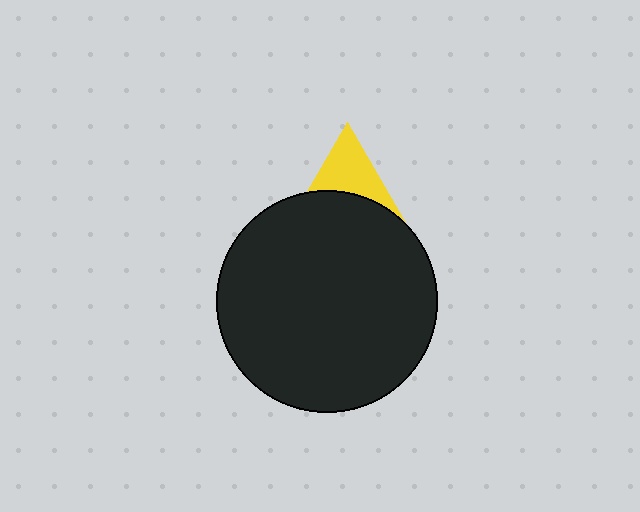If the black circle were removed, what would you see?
You would see the complete yellow triangle.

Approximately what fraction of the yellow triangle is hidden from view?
Roughly 54% of the yellow triangle is hidden behind the black circle.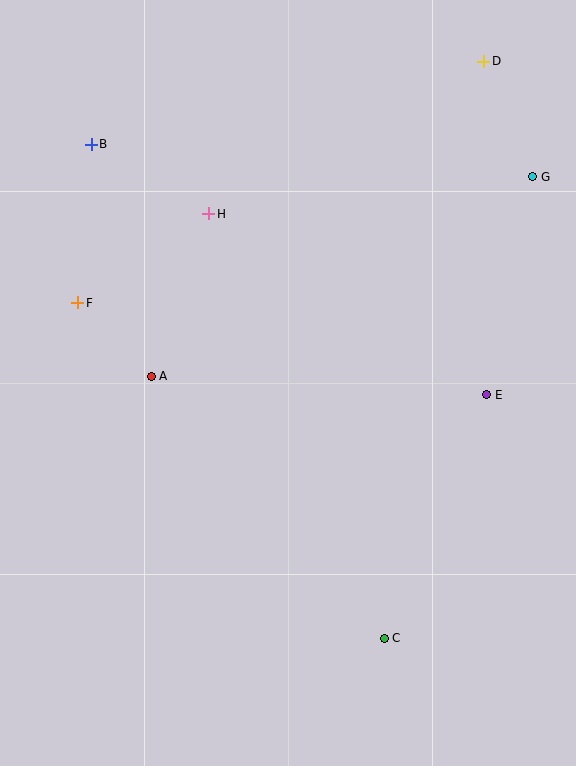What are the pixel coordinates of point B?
Point B is at (91, 144).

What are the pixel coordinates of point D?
Point D is at (484, 61).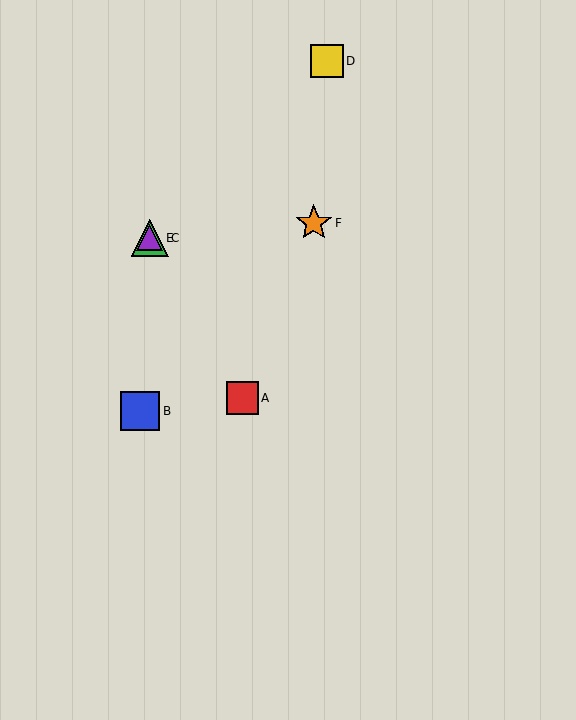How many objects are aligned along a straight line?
3 objects (A, C, E) are aligned along a straight line.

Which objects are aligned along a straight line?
Objects A, C, E are aligned along a straight line.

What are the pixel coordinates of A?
Object A is at (242, 398).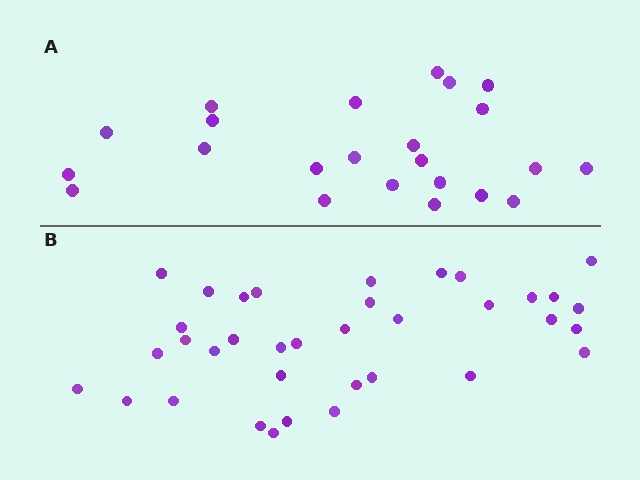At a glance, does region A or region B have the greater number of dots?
Region B (the bottom region) has more dots.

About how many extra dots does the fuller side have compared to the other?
Region B has approximately 15 more dots than region A.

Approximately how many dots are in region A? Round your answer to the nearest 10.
About 20 dots. (The exact count is 23, which rounds to 20.)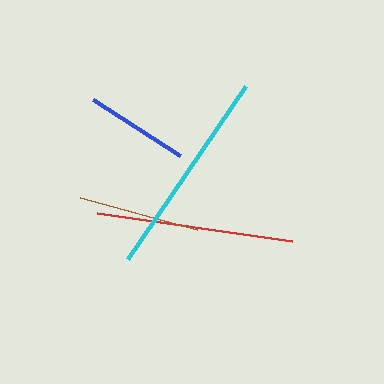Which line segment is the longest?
The cyan line is the longest at approximately 209 pixels.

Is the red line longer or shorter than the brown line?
The red line is longer than the brown line.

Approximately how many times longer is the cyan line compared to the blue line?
The cyan line is approximately 2.0 times the length of the blue line.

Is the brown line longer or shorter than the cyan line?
The cyan line is longer than the brown line.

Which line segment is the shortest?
The blue line is the shortest at approximately 104 pixels.